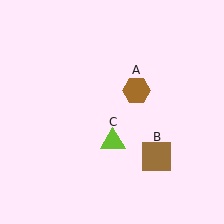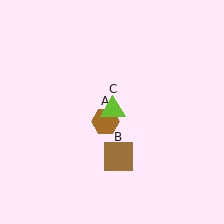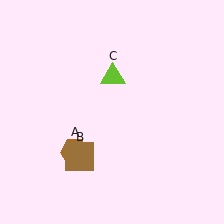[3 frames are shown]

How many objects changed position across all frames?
3 objects changed position: brown hexagon (object A), brown square (object B), lime triangle (object C).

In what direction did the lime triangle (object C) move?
The lime triangle (object C) moved up.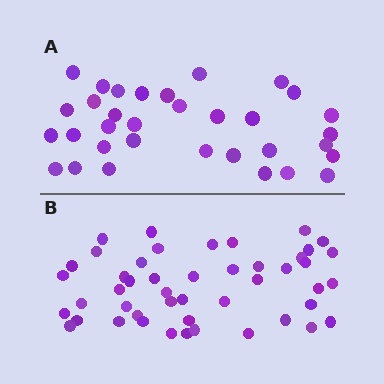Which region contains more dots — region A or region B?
Region B (the bottom region) has more dots.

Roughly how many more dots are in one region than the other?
Region B has approximately 15 more dots than region A.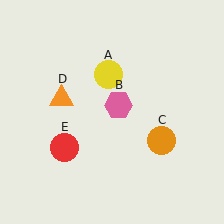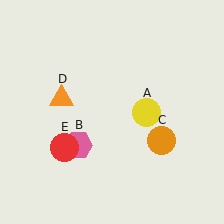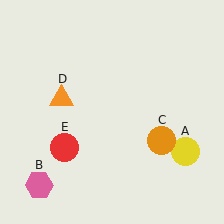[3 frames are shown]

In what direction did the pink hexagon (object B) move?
The pink hexagon (object B) moved down and to the left.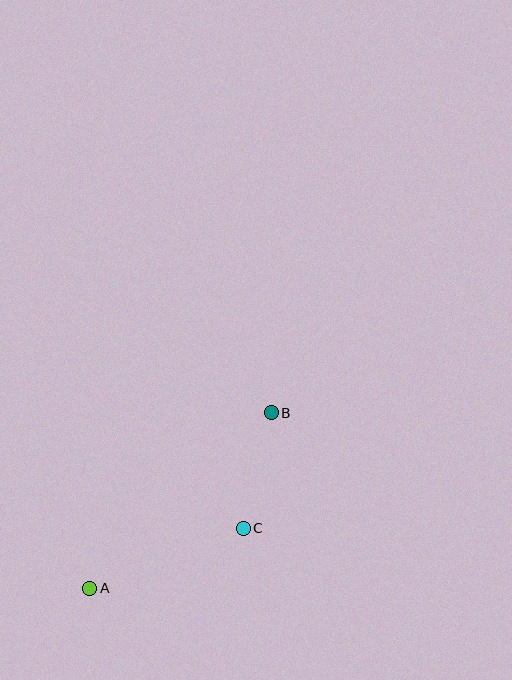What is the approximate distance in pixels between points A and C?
The distance between A and C is approximately 165 pixels.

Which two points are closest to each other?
Points B and C are closest to each other.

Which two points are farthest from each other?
Points A and B are farthest from each other.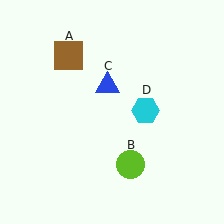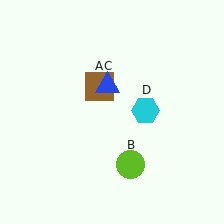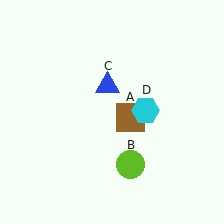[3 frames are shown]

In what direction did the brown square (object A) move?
The brown square (object A) moved down and to the right.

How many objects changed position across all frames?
1 object changed position: brown square (object A).